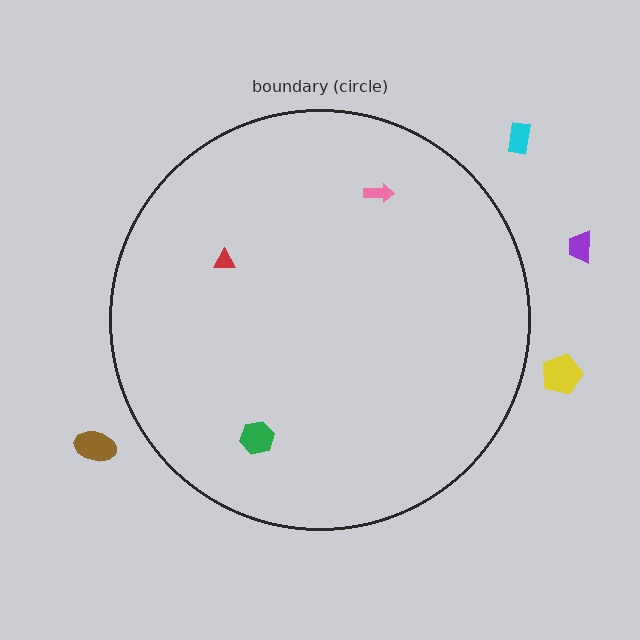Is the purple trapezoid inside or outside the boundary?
Outside.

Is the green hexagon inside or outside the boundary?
Inside.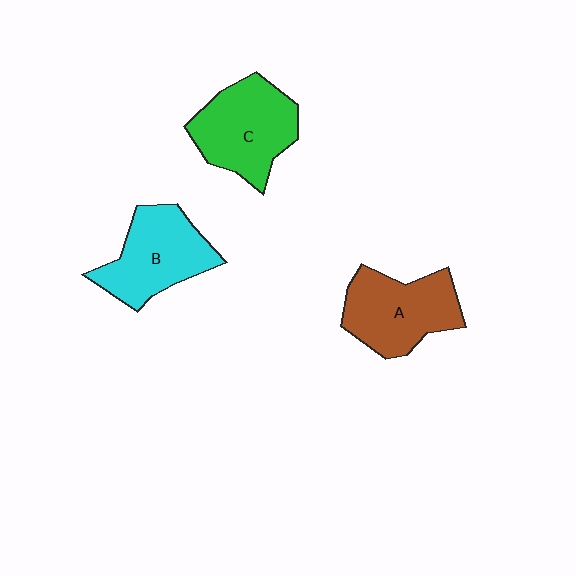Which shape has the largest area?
Shape C (green).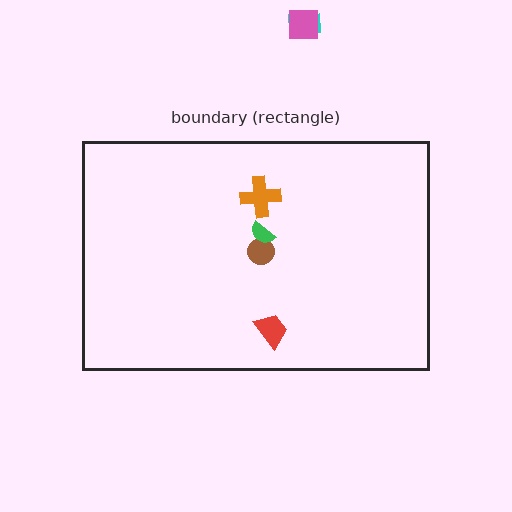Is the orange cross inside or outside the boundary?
Inside.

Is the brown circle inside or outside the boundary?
Inside.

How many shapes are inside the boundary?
4 inside, 2 outside.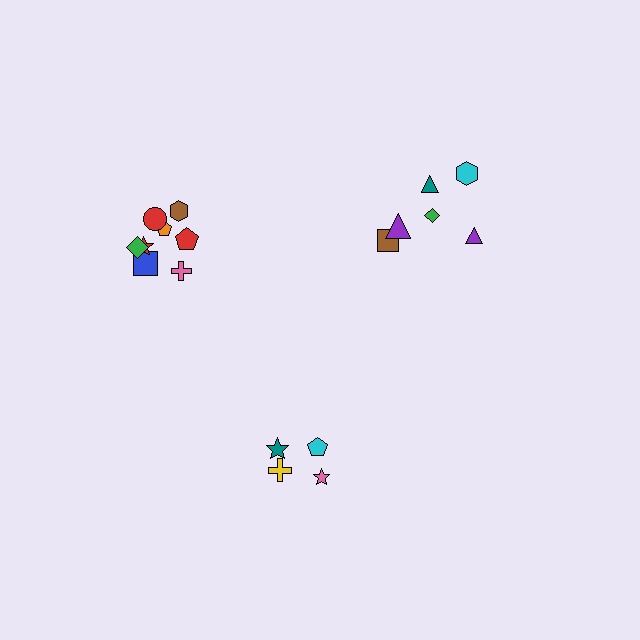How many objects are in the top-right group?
There are 6 objects.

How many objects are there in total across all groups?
There are 18 objects.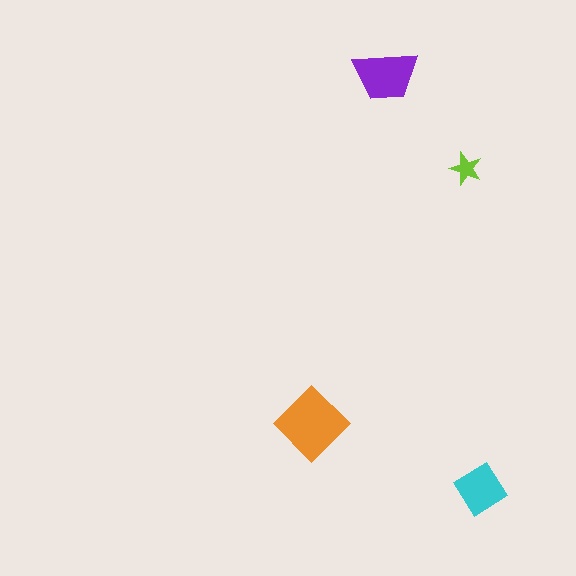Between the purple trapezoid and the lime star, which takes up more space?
The purple trapezoid.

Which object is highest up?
The purple trapezoid is topmost.